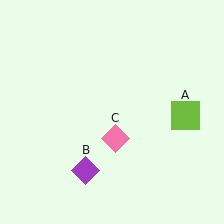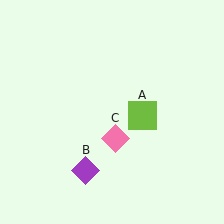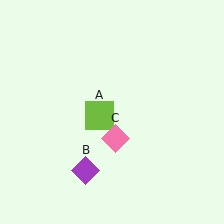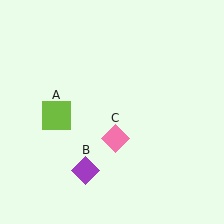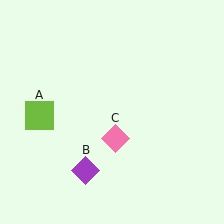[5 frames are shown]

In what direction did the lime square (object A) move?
The lime square (object A) moved left.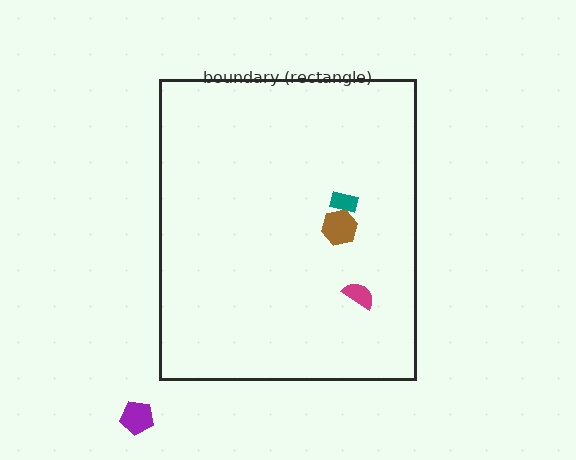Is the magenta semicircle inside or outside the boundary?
Inside.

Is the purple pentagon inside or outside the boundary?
Outside.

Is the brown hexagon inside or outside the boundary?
Inside.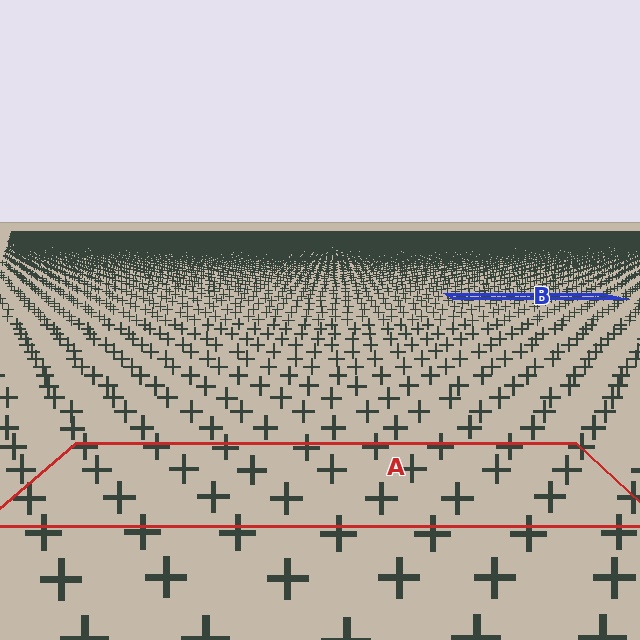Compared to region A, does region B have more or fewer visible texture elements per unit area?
Region B has more texture elements per unit area — they are packed more densely because it is farther away.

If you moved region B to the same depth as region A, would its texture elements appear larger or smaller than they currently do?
They would appear larger. At a closer depth, the same texture elements are projected at a bigger on-screen size.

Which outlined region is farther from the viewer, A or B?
Region B is farther from the viewer — the texture elements inside it appear smaller and more densely packed.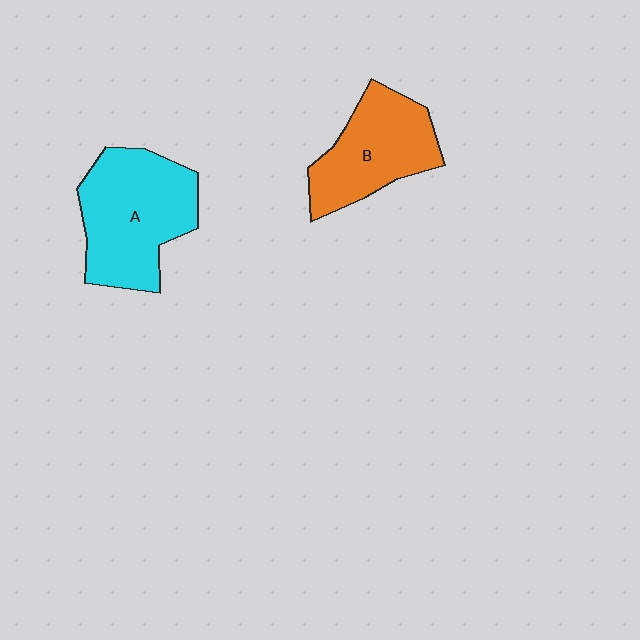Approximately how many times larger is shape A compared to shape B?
Approximately 1.3 times.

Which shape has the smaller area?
Shape B (orange).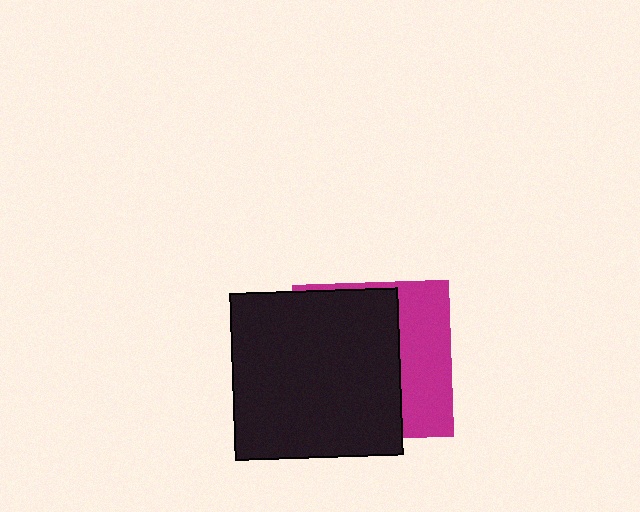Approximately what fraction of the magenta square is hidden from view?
Roughly 65% of the magenta square is hidden behind the black square.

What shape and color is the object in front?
The object in front is a black square.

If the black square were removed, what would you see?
You would see the complete magenta square.